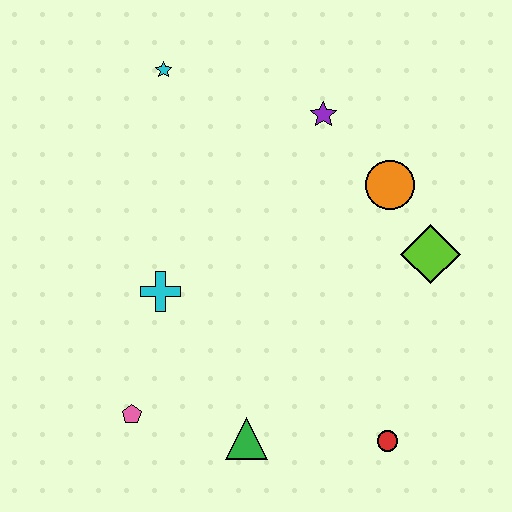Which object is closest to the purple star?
The orange circle is closest to the purple star.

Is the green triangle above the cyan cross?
No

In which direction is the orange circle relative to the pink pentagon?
The orange circle is to the right of the pink pentagon.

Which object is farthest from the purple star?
The pink pentagon is farthest from the purple star.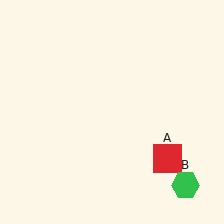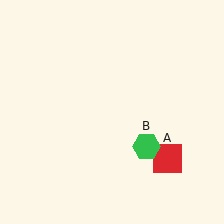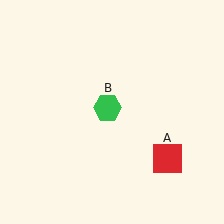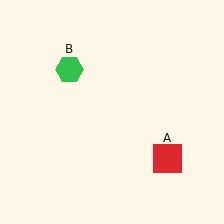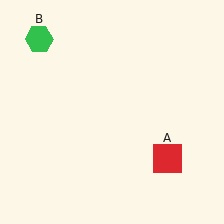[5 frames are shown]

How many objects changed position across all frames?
1 object changed position: green hexagon (object B).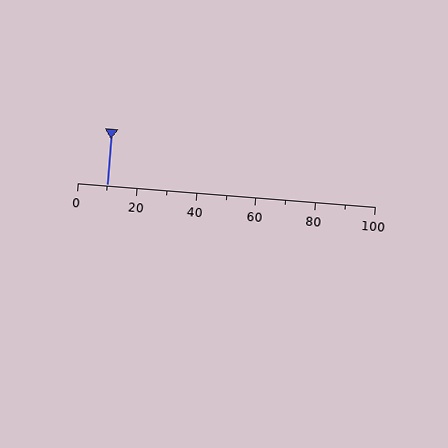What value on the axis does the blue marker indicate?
The marker indicates approximately 10.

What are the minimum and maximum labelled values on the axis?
The axis runs from 0 to 100.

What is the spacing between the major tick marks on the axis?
The major ticks are spaced 20 apart.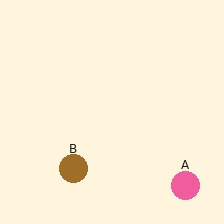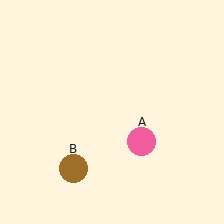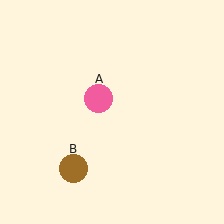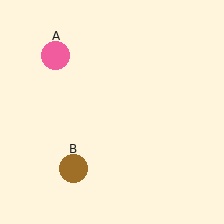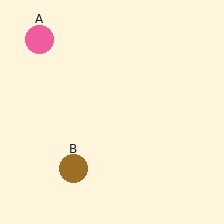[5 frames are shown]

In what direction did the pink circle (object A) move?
The pink circle (object A) moved up and to the left.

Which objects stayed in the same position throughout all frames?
Brown circle (object B) remained stationary.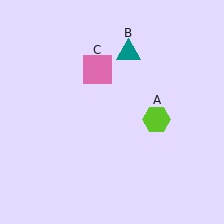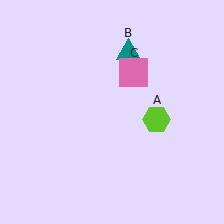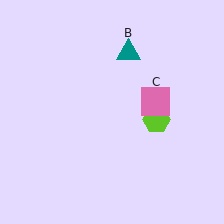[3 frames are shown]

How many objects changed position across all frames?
1 object changed position: pink square (object C).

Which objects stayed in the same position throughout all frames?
Lime hexagon (object A) and teal triangle (object B) remained stationary.